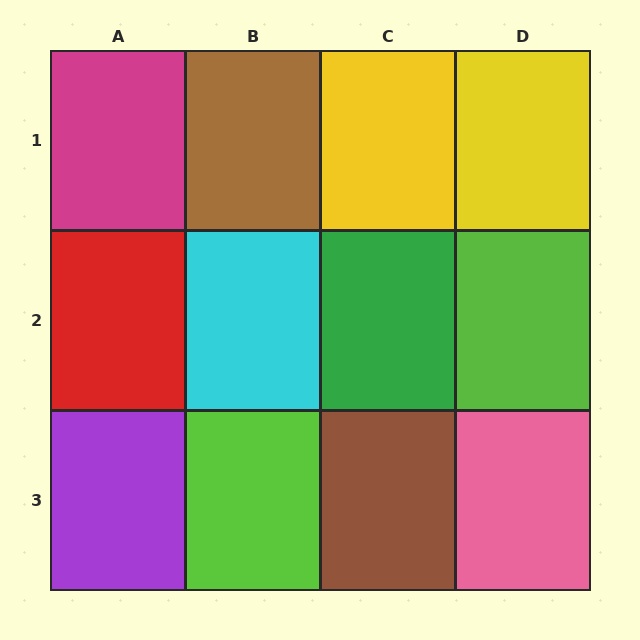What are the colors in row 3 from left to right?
Purple, lime, brown, pink.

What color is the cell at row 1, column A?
Magenta.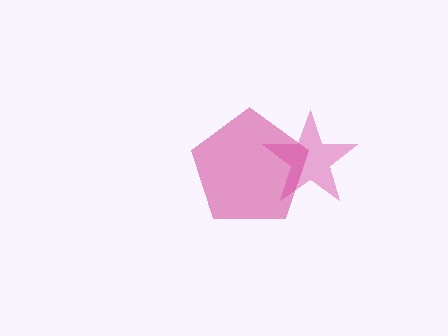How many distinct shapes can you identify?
There are 2 distinct shapes: a pink pentagon, a magenta star.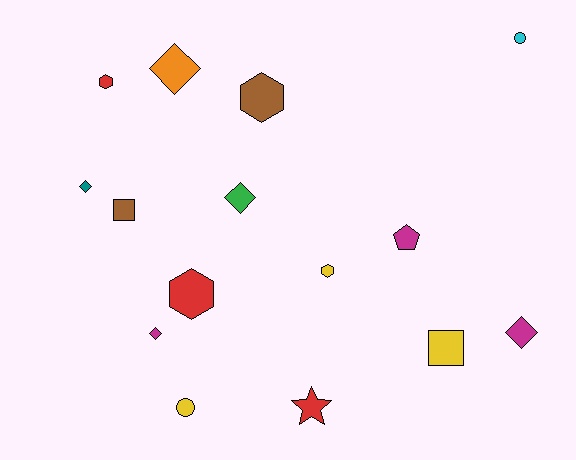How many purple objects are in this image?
There are no purple objects.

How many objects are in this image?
There are 15 objects.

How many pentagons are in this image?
There is 1 pentagon.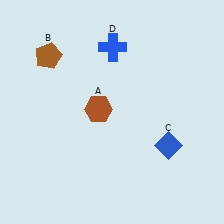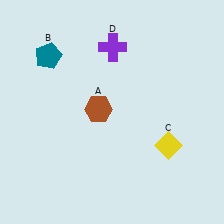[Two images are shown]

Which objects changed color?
B changed from brown to teal. C changed from blue to yellow. D changed from blue to purple.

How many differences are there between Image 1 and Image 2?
There are 3 differences between the two images.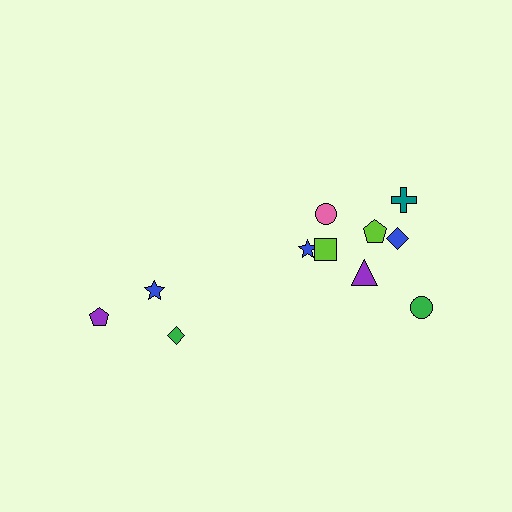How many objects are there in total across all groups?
There are 11 objects.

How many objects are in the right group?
There are 8 objects.